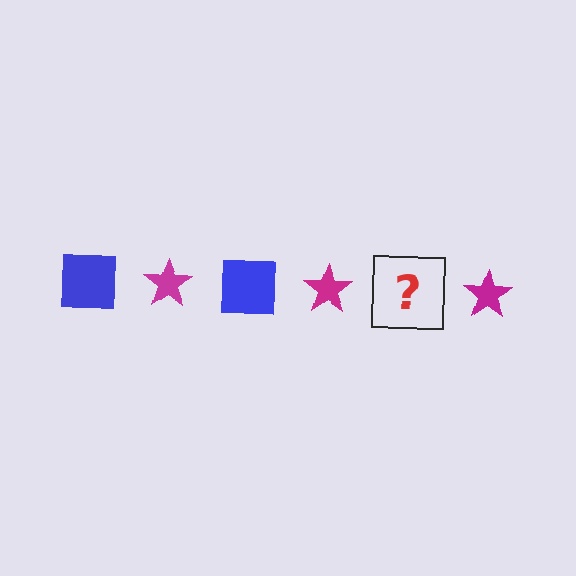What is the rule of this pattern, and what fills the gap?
The rule is that the pattern alternates between blue square and magenta star. The gap should be filled with a blue square.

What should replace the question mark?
The question mark should be replaced with a blue square.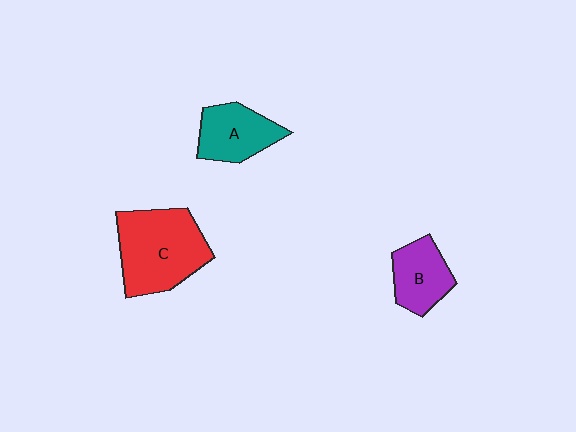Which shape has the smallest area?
Shape B (purple).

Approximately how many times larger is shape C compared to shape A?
Approximately 1.7 times.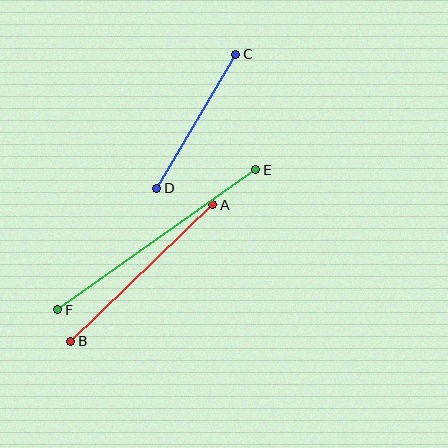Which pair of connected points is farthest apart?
Points E and F are farthest apart.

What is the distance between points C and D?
The distance is approximately 156 pixels.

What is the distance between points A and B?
The distance is approximately 197 pixels.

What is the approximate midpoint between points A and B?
The midpoint is at approximately (142, 273) pixels.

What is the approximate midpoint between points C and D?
The midpoint is at approximately (196, 121) pixels.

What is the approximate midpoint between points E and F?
The midpoint is at approximately (157, 240) pixels.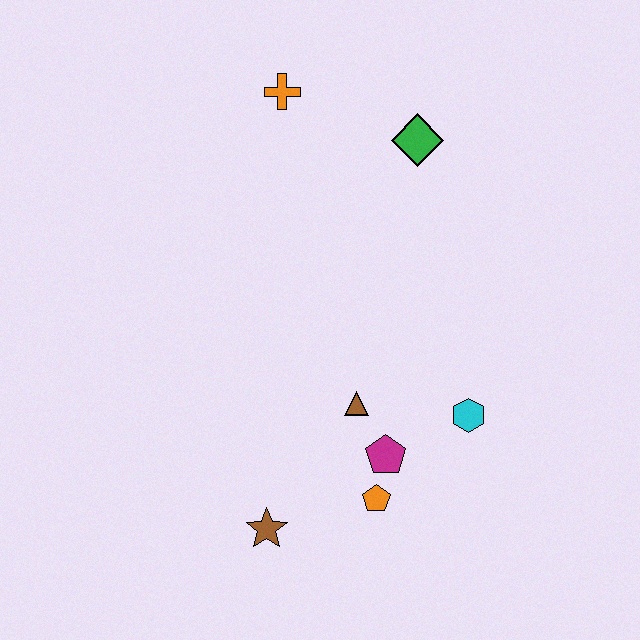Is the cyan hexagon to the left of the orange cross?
No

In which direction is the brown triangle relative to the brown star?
The brown triangle is above the brown star.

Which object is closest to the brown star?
The orange pentagon is closest to the brown star.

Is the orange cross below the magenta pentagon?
No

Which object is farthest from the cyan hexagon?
The orange cross is farthest from the cyan hexagon.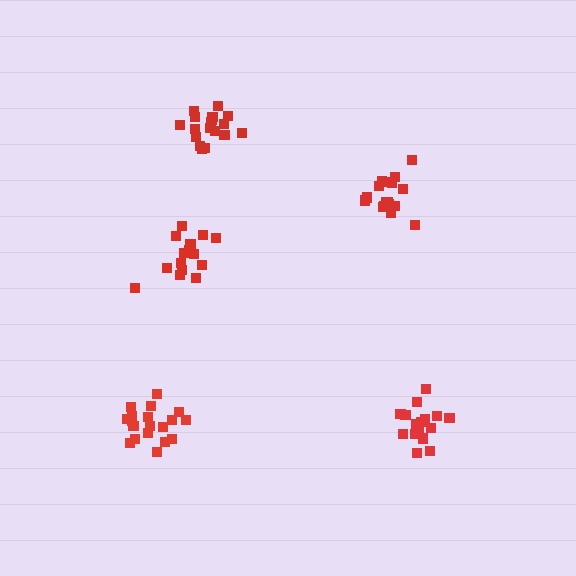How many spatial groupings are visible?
There are 5 spatial groupings.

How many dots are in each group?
Group 1: 17 dots, Group 2: 15 dots, Group 3: 17 dots, Group 4: 18 dots, Group 5: 19 dots (86 total).